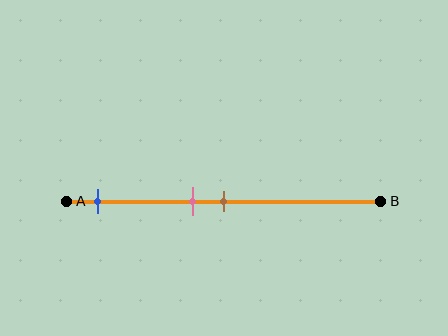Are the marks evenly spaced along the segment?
No, the marks are not evenly spaced.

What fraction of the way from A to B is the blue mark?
The blue mark is approximately 10% (0.1) of the way from A to B.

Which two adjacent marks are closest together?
The pink and brown marks are the closest adjacent pair.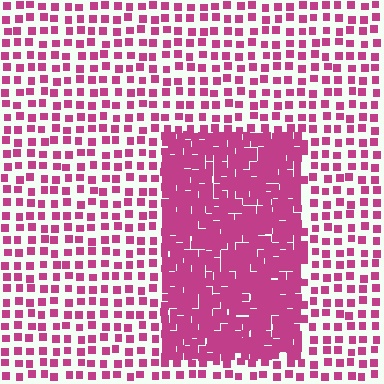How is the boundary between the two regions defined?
The boundary is defined by a change in element density (approximately 2.8x ratio). All elements are the same color, size, and shape.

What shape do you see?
I see a rectangle.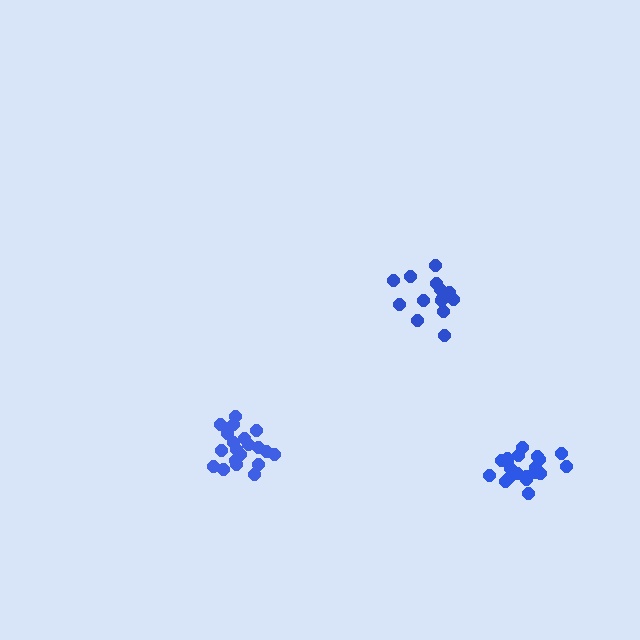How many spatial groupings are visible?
There are 3 spatial groupings.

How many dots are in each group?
Group 1: 15 dots, Group 2: 20 dots, Group 3: 20 dots (55 total).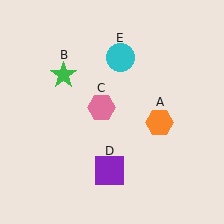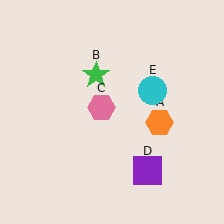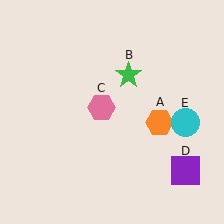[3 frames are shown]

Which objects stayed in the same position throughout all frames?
Orange hexagon (object A) and pink hexagon (object C) remained stationary.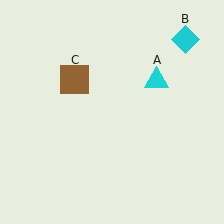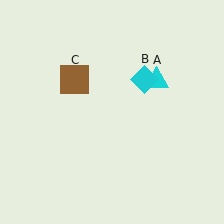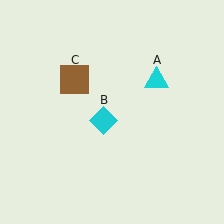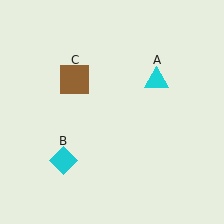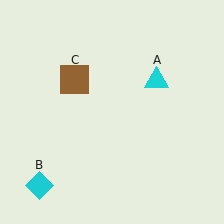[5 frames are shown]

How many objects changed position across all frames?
1 object changed position: cyan diamond (object B).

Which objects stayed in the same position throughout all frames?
Cyan triangle (object A) and brown square (object C) remained stationary.